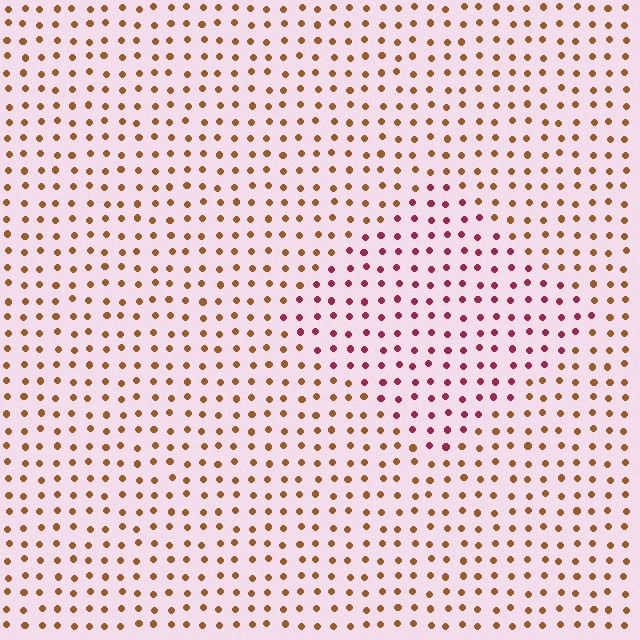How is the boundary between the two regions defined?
The boundary is defined purely by a slight shift in hue (about 47 degrees). Spacing, size, and orientation are identical on both sides.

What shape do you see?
I see a diamond.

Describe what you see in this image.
The image is filled with small brown elements in a uniform arrangement. A diamond-shaped region is visible where the elements are tinted to a slightly different hue, forming a subtle color boundary.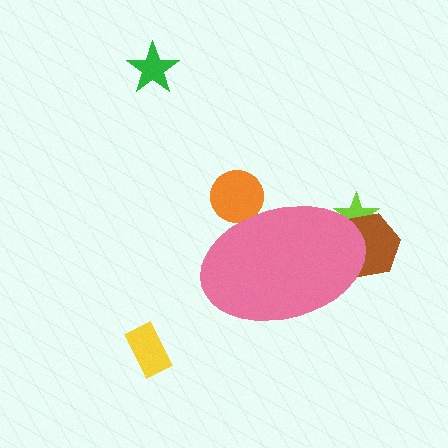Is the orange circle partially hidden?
Yes, the orange circle is partially hidden behind the pink ellipse.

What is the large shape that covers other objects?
A pink ellipse.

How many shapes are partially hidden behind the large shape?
3 shapes are partially hidden.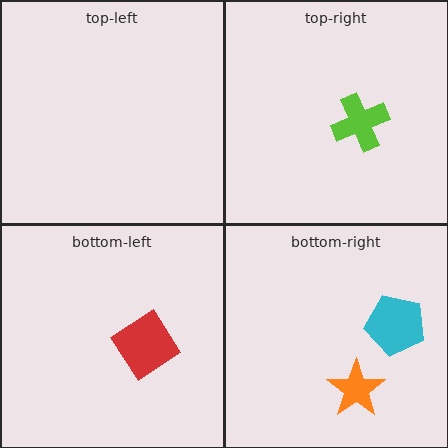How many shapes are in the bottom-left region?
1.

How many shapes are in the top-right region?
1.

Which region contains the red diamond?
The bottom-left region.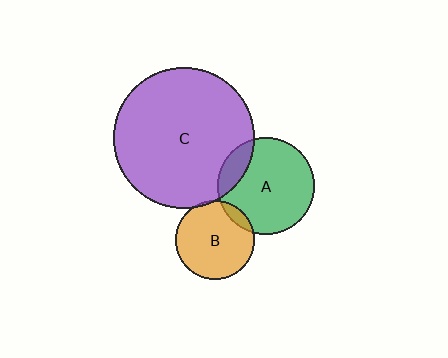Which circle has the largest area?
Circle C (purple).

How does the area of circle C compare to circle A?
Approximately 2.1 times.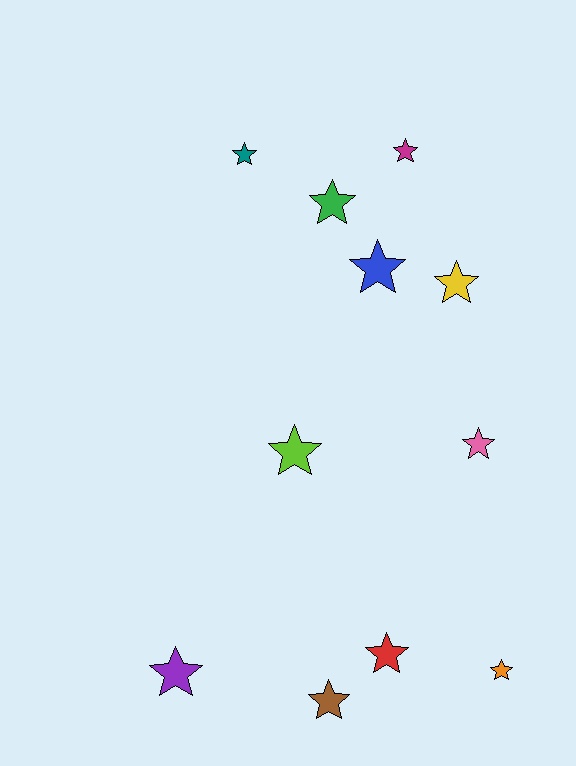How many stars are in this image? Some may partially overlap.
There are 11 stars.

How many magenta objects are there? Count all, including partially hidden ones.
There is 1 magenta object.